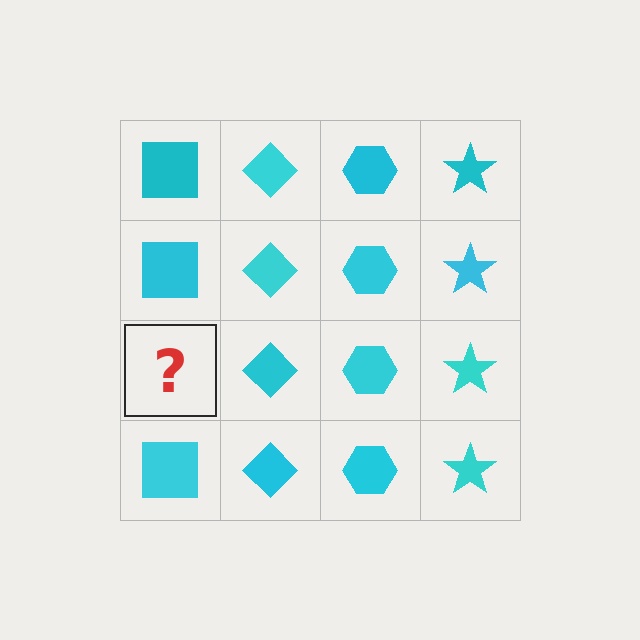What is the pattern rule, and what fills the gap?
The rule is that each column has a consistent shape. The gap should be filled with a cyan square.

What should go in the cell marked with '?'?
The missing cell should contain a cyan square.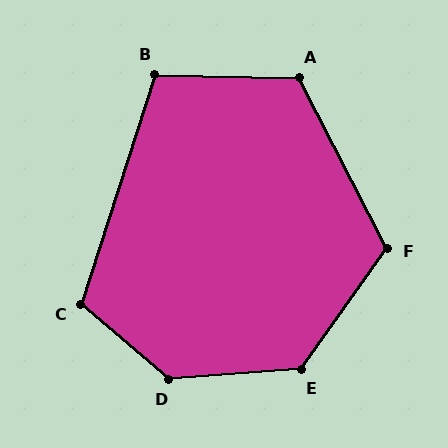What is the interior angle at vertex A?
Approximately 118 degrees (obtuse).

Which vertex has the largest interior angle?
D, at approximately 136 degrees.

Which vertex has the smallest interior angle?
B, at approximately 107 degrees.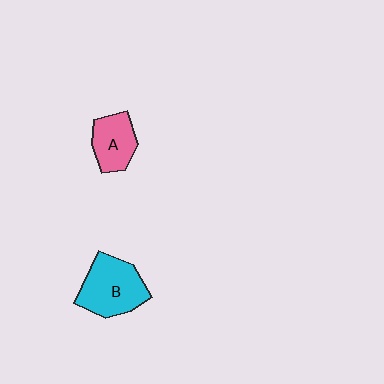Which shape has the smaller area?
Shape A (pink).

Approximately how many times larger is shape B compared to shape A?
Approximately 1.5 times.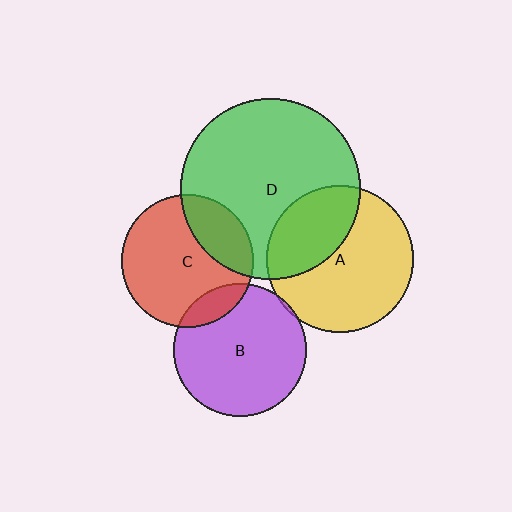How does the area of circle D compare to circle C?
Approximately 1.8 times.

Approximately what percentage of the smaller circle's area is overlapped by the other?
Approximately 25%.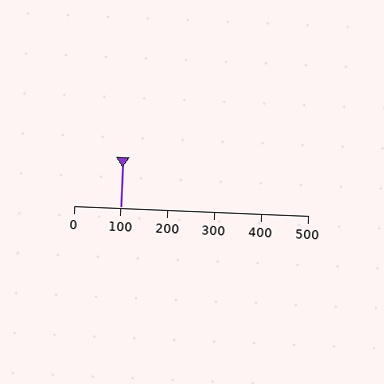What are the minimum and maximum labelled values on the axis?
The axis runs from 0 to 500.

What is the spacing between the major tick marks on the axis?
The major ticks are spaced 100 apart.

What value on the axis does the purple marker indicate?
The marker indicates approximately 100.